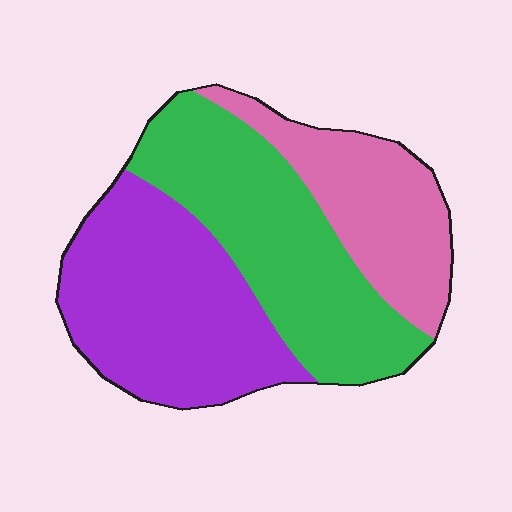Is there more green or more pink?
Green.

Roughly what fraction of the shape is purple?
Purple covers around 40% of the shape.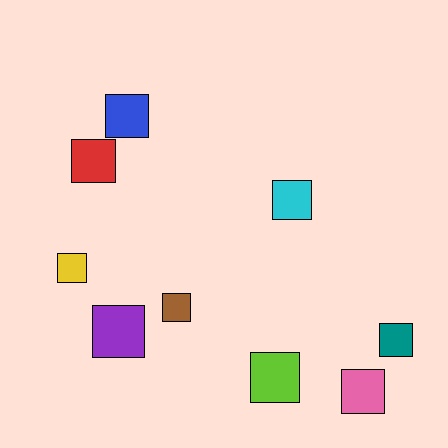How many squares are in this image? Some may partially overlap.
There are 9 squares.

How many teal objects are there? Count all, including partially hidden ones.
There is 1 teal object.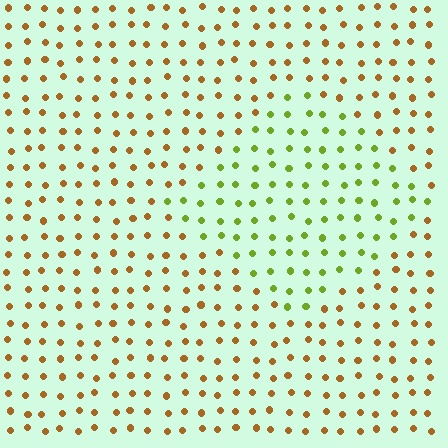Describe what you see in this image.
The image is filled with small brown elements in a uniform arrangement. A diamond-shaped region is visible where the elements are tinted to a slightly different hue, forming a subtle color boundary.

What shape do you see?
I see a diamond.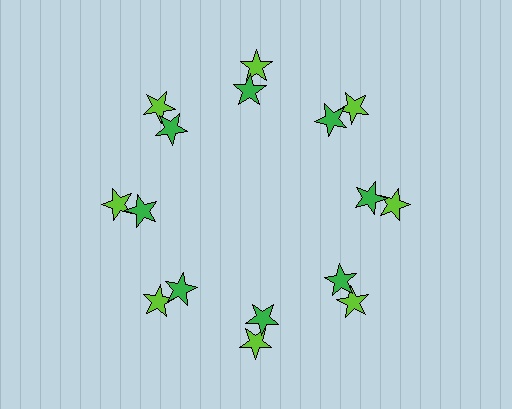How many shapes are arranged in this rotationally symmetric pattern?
There are 16 shapes, arranged in 8 groups of 2.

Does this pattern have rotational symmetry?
Yes, this pattern has 8-fold rotational symmetry. It looks the same after rotating 45 degrees around the center.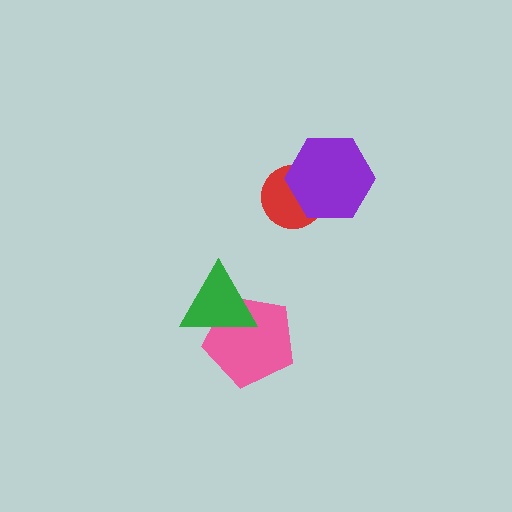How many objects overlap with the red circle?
1 object overlaps with the red circle.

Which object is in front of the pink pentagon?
The green triangle is in front of the pink pentagon.